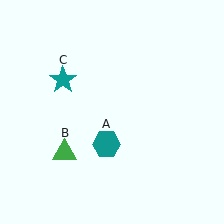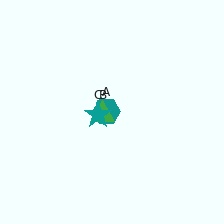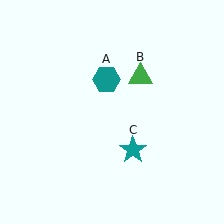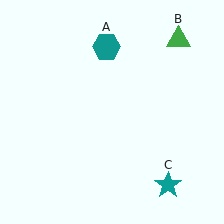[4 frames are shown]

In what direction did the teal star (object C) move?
The teal star (object C) moved down and to the right.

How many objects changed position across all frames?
3 objects changed position: teal hexagon (object A), green triangle (object B), teal star (object C).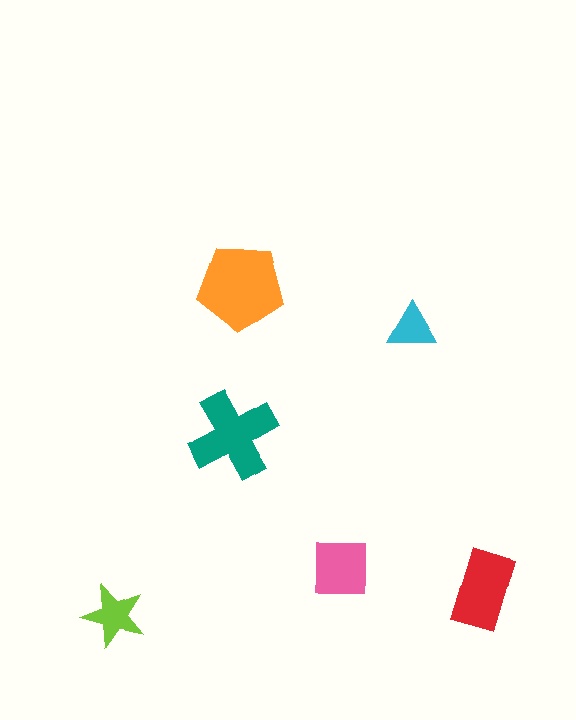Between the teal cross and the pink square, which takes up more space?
The teal cross.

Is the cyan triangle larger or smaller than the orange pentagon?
Smaller.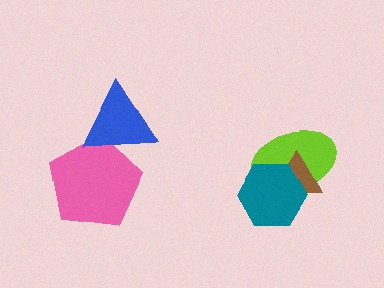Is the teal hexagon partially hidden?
No, no other shape covers it.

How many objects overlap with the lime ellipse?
2 objects overlap with the lime ellipse.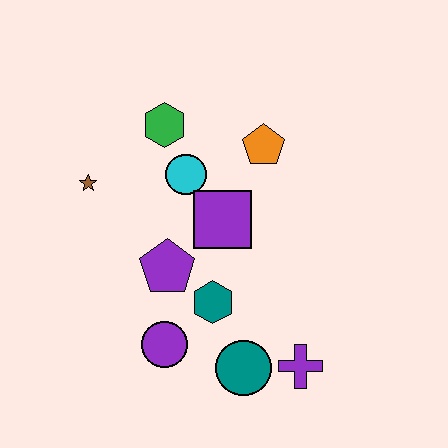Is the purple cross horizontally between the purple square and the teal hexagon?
No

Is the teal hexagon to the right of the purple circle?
Yes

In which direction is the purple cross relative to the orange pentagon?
The purple cross is below the orange pentagon.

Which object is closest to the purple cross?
The teal circle is closest to the purple cross.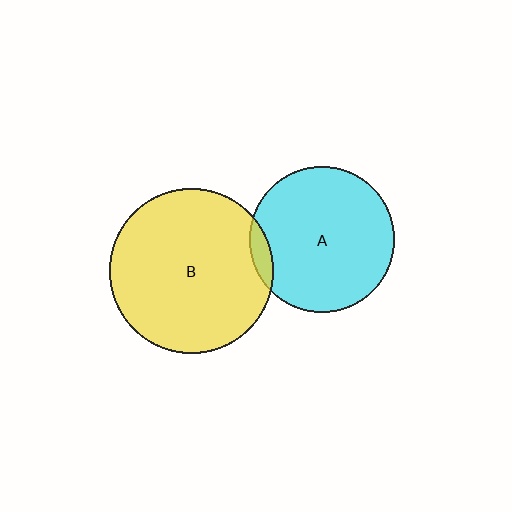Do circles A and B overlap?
Yes.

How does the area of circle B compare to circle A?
Approximately 1.3 times.